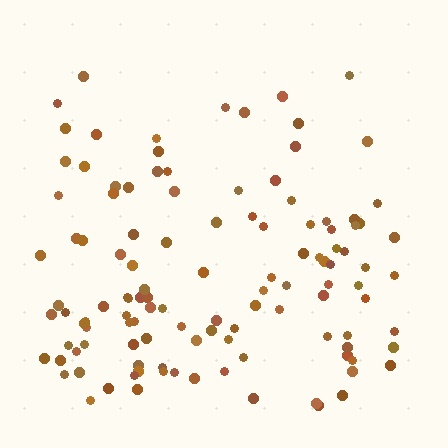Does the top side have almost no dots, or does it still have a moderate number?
Still a moderate number, just noticeably fewer than the bottom.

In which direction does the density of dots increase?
From top to bottom, with the bottom side densest.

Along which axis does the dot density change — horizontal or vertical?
Vertical.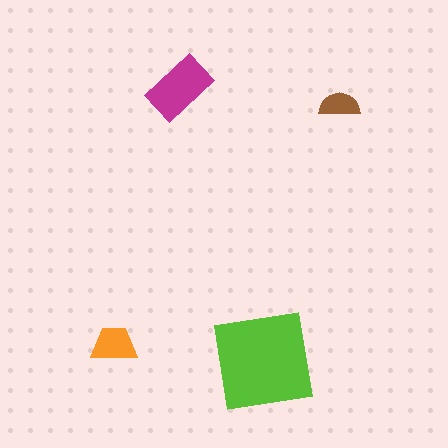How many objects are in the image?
There are 4 objects in the image.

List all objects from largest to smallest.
The lime square, the magenta rectangle, the orange trapezoid, the brown semicircle.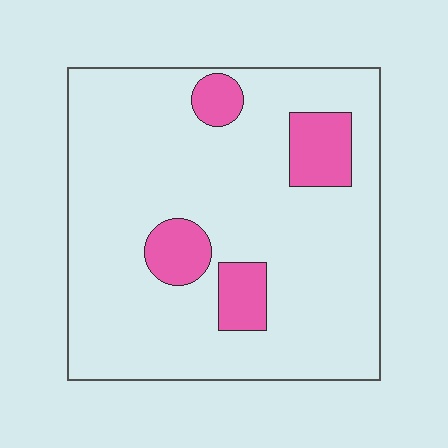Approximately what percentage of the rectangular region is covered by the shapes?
Approximately 15%.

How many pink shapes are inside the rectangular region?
4.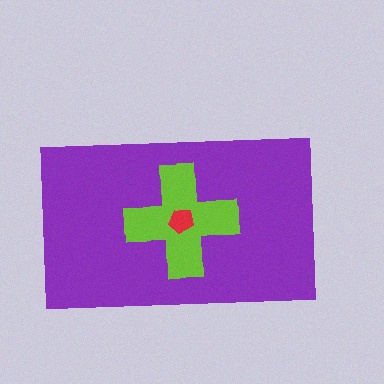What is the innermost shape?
The red pentagon.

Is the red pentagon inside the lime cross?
Yes.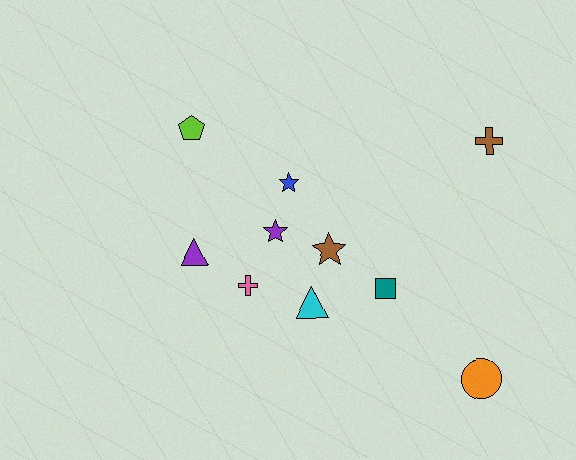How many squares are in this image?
There is 1 square.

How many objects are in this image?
There are 10 objects.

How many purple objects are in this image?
There are 2 purple objects.